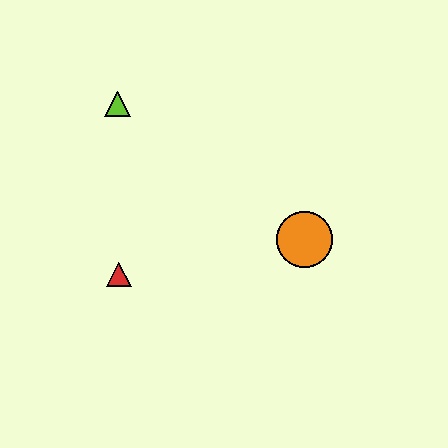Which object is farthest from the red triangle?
The orange circle is farthest from the red triangle.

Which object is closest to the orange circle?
The red triangle is closest to the orange circle.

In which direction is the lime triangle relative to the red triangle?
The lime triangle is above the red triangle.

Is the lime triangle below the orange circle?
No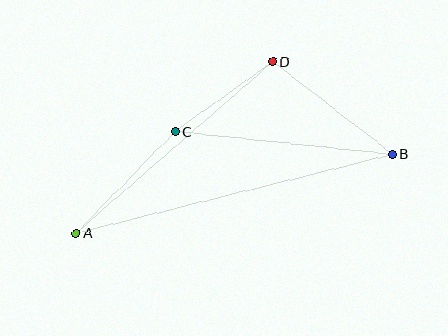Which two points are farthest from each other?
Points A and B are farthest from each other.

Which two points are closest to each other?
Points C and D are closest to each other.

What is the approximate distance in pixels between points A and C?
The distance between A and C is approximately 141 pixels.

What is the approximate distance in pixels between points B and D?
The distance between B and D is approximately 151 pixels.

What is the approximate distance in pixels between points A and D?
The distance between A and D is approximately 260 pixels.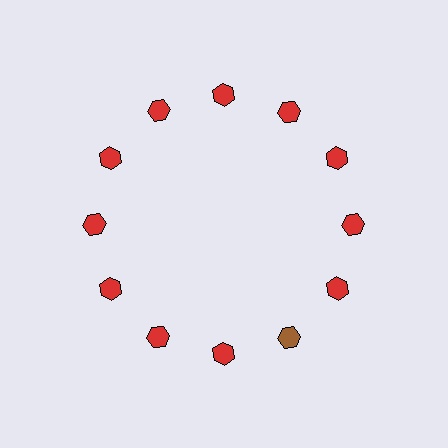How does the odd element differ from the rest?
It has a different color: brown instead of red.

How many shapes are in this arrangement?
There are 12 shapes arranged in a ring pattern.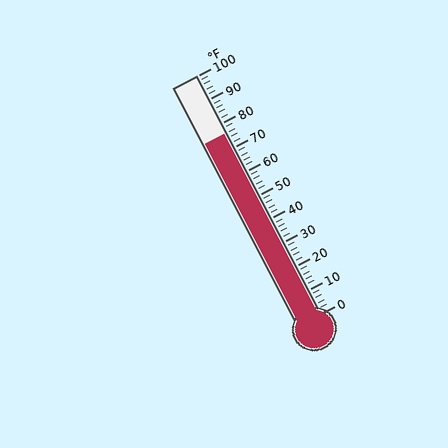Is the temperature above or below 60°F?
The temperature is above 60°F.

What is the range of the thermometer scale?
The thermometer scale ranges from 0°F to 100°F.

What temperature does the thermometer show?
The thermometer shows approximately 76°F.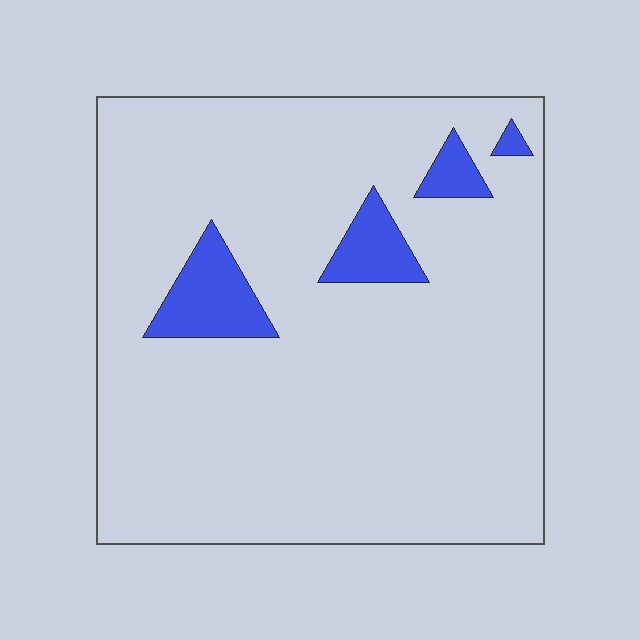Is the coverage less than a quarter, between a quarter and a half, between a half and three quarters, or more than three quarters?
Less than a quarter.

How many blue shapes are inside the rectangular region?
4.